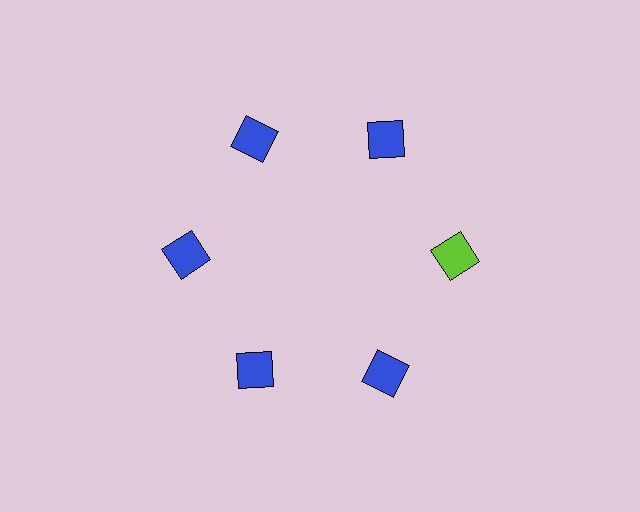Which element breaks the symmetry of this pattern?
The lime square at roughly the 3 o'clock position breaks the symmetry. All other shapes are blue squares.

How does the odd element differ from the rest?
It has a different color: lime instead of blue.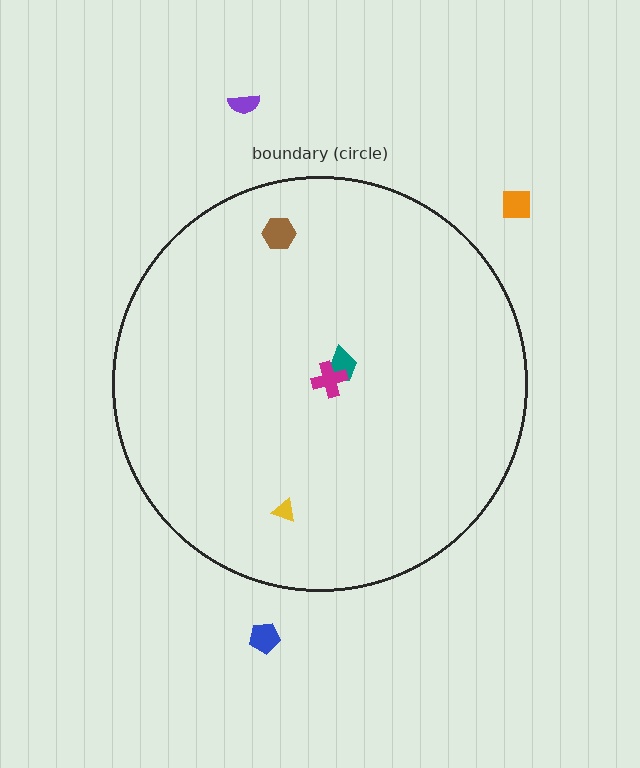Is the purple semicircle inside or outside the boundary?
Outside.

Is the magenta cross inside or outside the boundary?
Inside.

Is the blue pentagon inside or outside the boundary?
Outside.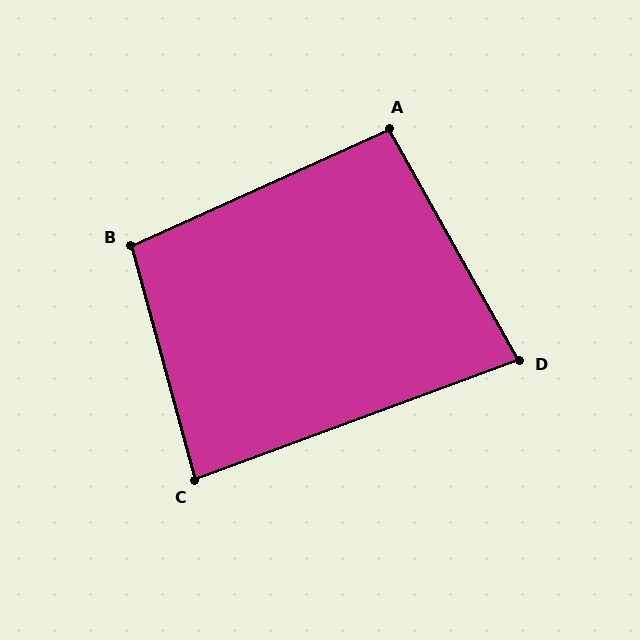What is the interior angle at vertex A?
Approximately 95 degrees (obtuse).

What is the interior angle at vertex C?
Approximately 85 degrees (acute).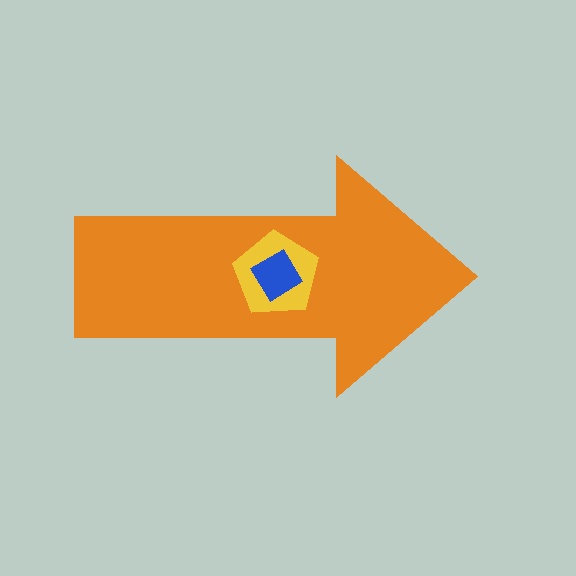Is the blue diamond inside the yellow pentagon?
Yes.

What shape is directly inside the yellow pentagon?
The blue diamond.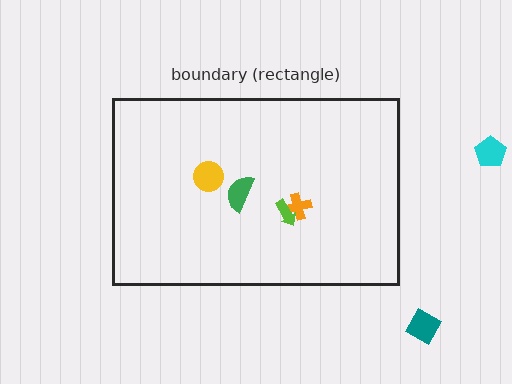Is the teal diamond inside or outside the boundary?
Outside.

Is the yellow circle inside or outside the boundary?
Inside.